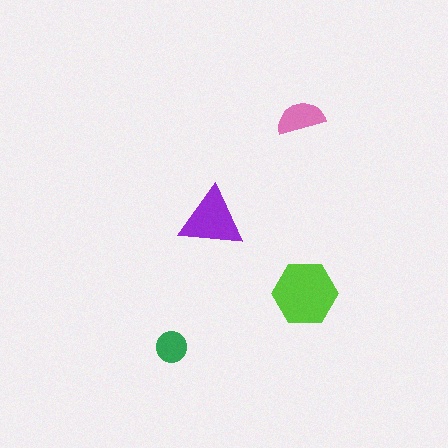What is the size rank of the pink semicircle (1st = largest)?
3rd.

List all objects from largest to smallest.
The lime hexagon, the purple triangle, the pink semicircle, the green circle.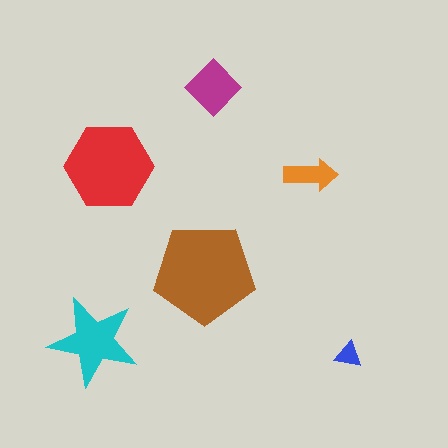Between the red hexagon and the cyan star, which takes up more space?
The red hexagon.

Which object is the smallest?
The blue triangle.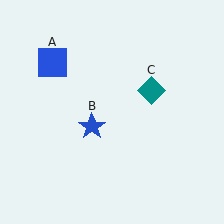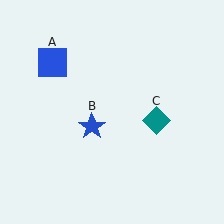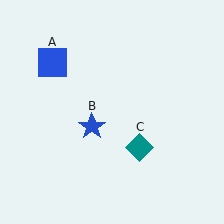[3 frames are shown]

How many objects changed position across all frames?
1 object changed position: teal diamond (object C).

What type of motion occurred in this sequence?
The teal diamond (object C) rotated clockwise around the center of the scene.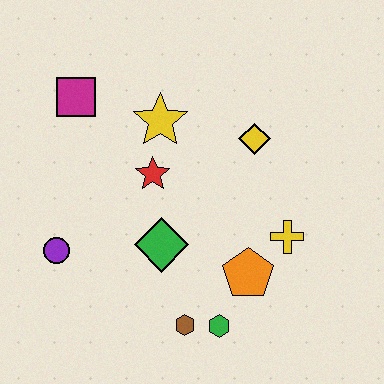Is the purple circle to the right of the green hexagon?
No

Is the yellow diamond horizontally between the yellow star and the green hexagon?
No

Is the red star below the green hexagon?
No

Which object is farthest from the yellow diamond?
The purple circle is farthest from the yellow diamond.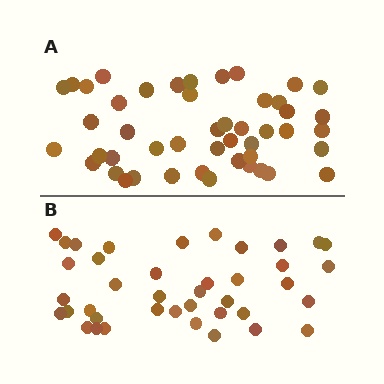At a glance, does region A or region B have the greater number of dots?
Region A (the top region) has more dots.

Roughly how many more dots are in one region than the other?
Region A has roughly 8 or so more dots than region B.